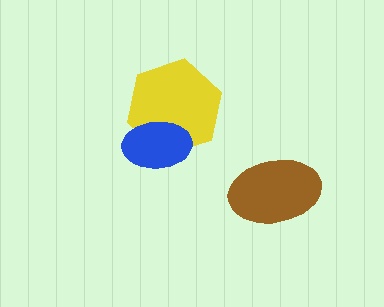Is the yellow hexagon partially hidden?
Yes, it is partially covered by another shape.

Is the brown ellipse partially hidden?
No, no other shape covers it.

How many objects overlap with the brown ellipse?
0 objects overlap with the brown ellipse.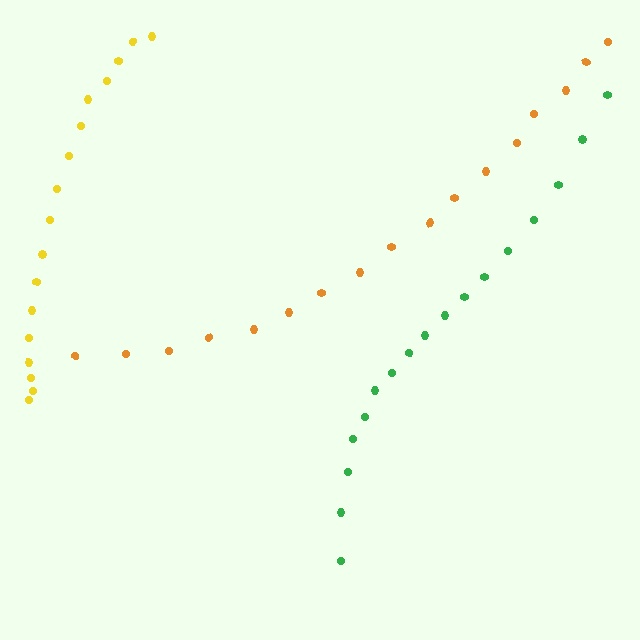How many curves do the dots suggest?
There are 3 distinct paths.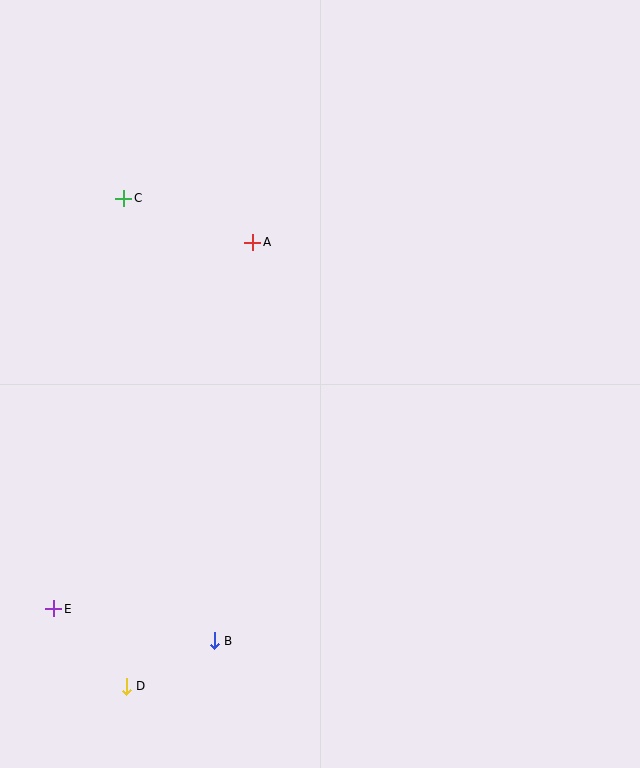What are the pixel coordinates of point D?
Point D is at (126, 687).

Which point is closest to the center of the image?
Point A at (253, 242) is closest to the center.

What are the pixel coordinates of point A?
Point A is at (253, 242).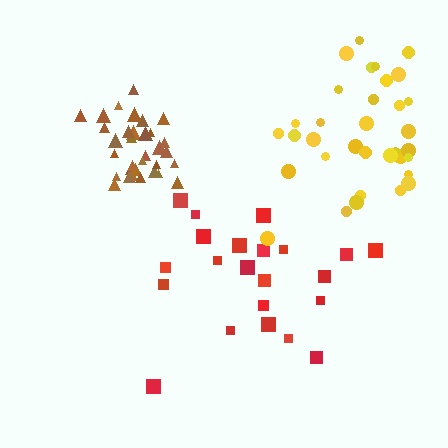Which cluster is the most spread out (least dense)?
Red.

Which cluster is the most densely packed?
Brown.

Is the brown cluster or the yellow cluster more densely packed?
Brown.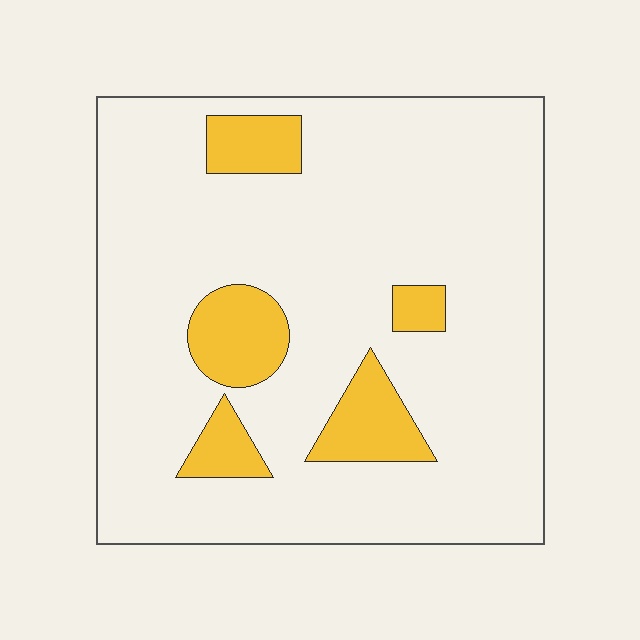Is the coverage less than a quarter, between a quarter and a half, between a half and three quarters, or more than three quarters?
Less than a quarter.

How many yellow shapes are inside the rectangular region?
5.